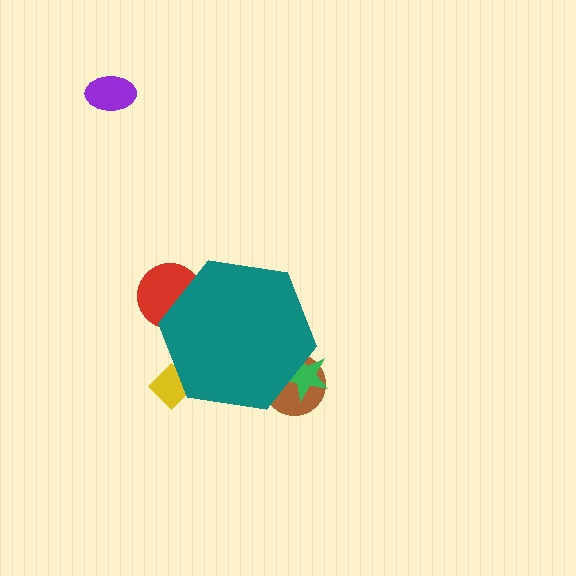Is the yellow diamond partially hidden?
Yes, the yellow diamond is partially hidden behind the teal hexagon.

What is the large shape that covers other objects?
A teal hexagon.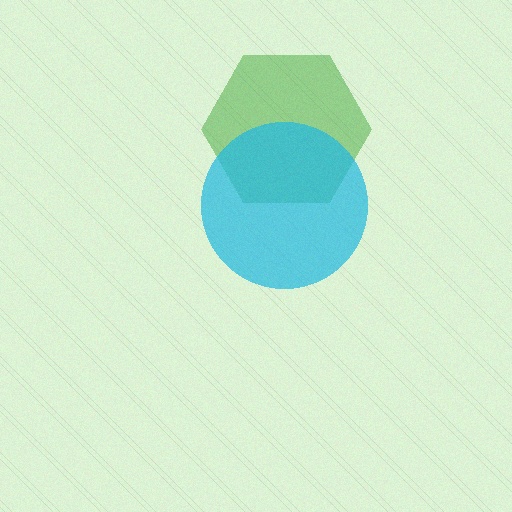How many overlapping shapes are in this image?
There are 2 overlapping shapes in the image.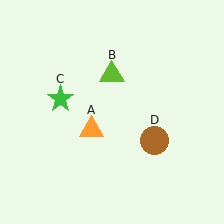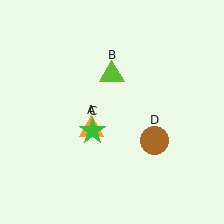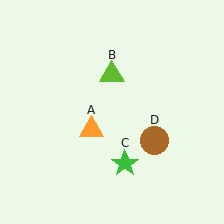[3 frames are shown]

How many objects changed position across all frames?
1 object changed position: green star (object C).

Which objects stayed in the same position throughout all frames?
Orange triangle (object A) and lime triangle (object B) and brown circle (object D) remained stationary.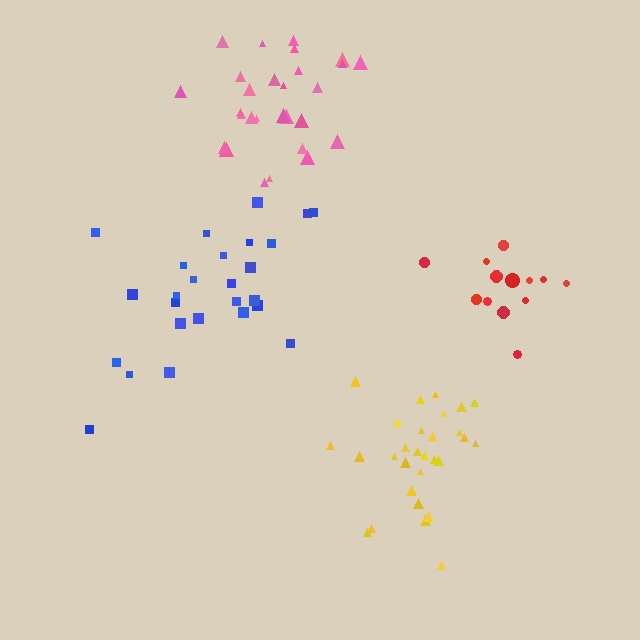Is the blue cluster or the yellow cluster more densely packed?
Yellow.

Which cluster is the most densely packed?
Pink.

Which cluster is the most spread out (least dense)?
Blue.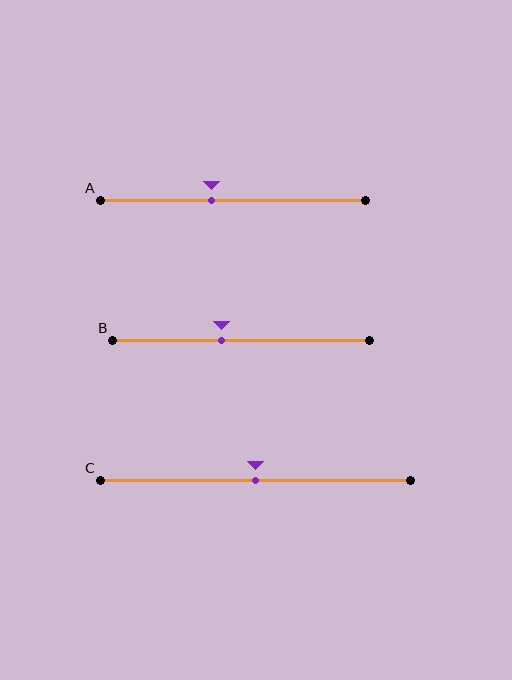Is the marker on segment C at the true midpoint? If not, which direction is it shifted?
Yes, the marker on segment C is at the true midpoint.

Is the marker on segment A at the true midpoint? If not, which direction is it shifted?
No, the marker on segment A is shifted to the left by about 8% of the segment length.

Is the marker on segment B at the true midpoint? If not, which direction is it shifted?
No, the marker on segment B is shifted to the left by about 8% of the segment length.